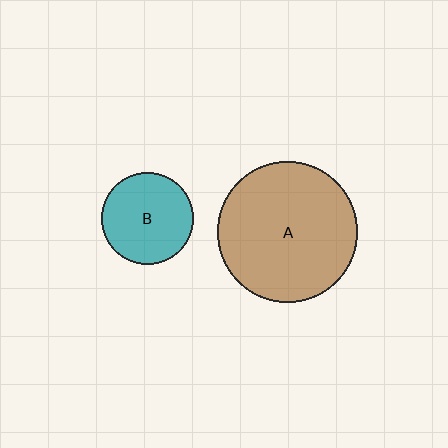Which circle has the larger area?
Circle A (brown).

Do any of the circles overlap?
No, none of the circles overlap.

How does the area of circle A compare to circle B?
Approximately 2.4 times.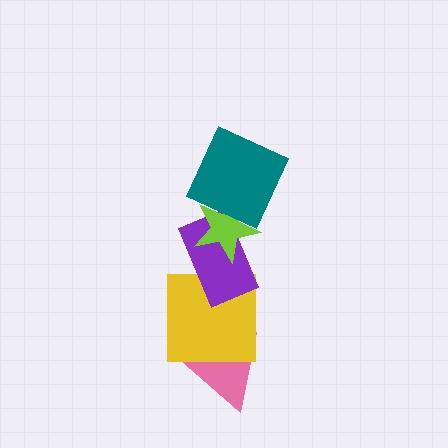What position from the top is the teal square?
The teal square is 1st from the top.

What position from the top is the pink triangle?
The pink triangle is 5th from the top.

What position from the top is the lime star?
The lime star is 2nd from the top.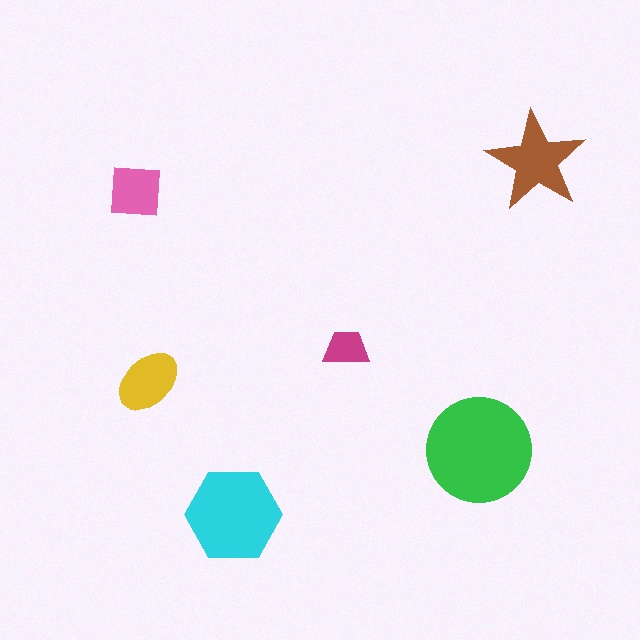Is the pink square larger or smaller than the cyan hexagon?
Smaller.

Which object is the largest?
The green circle.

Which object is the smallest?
The magenta trapezoid.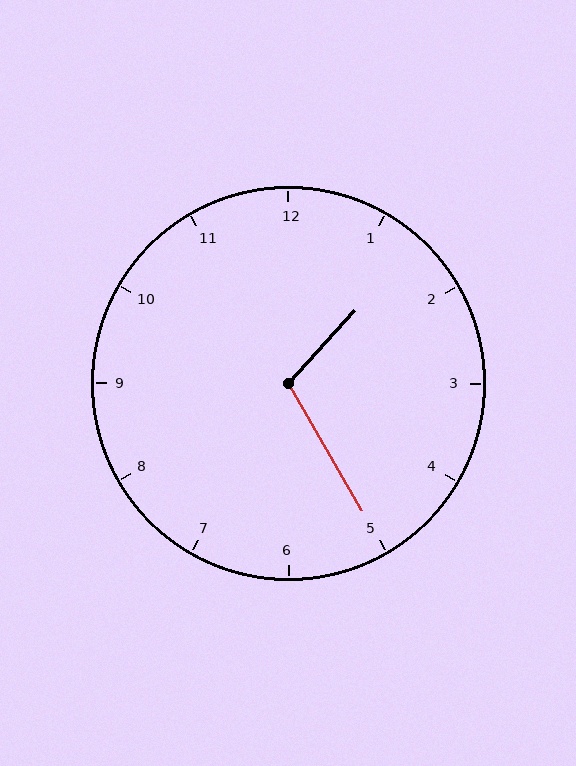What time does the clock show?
1:25.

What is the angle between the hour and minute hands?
Approximately 108 degrees.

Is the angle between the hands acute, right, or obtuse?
It is obtuse.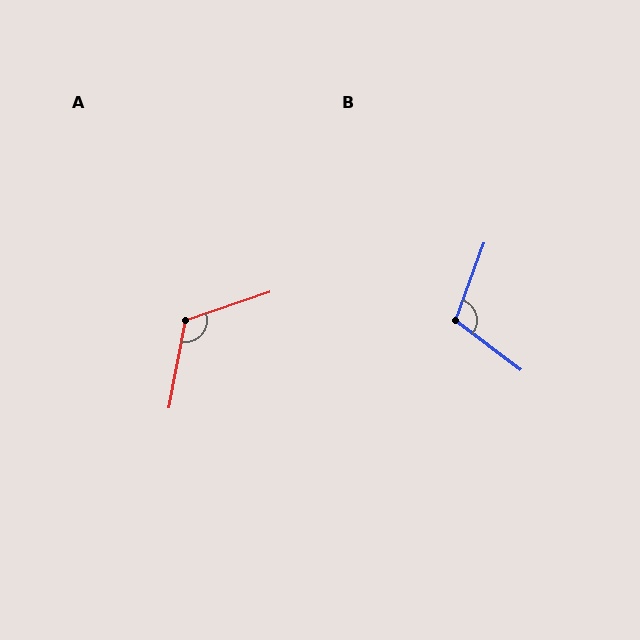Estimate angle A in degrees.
Approximately 119 degrees.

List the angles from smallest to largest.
B (107°), A (119°).